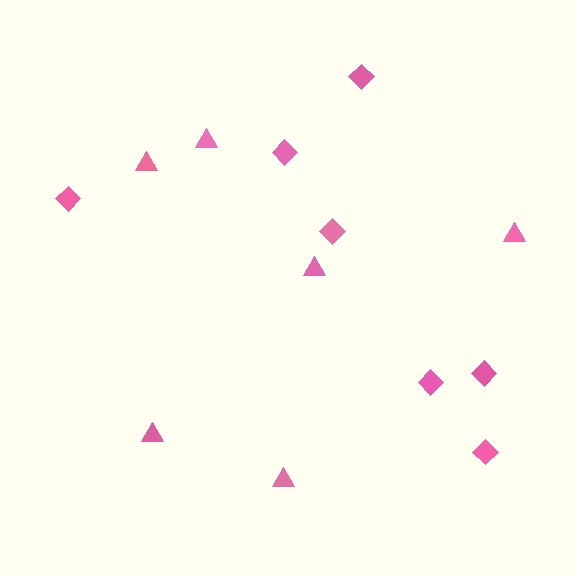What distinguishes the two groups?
There are 2 groups: one group of triangles (6) and one group of diamonds (7).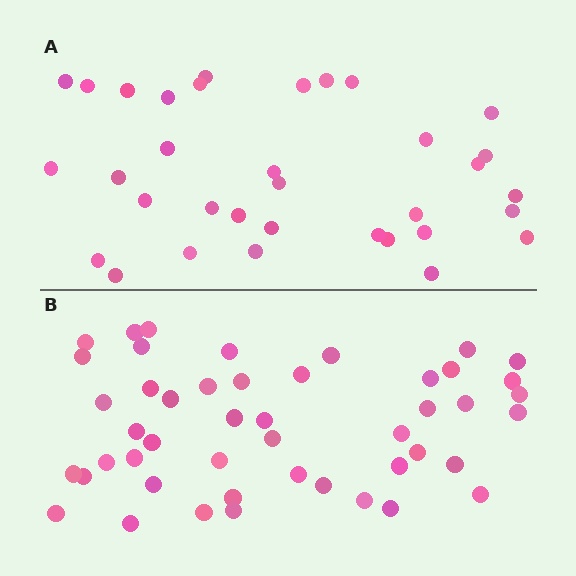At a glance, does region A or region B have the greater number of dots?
Region B (the bottom region) has more dots.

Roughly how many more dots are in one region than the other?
Region B has approximately 15 more dots than region A.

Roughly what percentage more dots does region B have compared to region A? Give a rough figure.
About 40% more.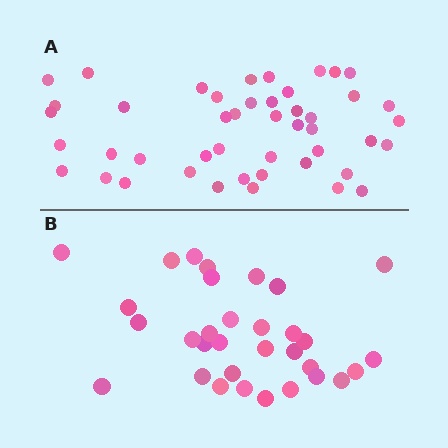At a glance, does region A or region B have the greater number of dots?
Region A (the top region) has more dots.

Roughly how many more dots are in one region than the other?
Region A has approximately 15 more dots than region B.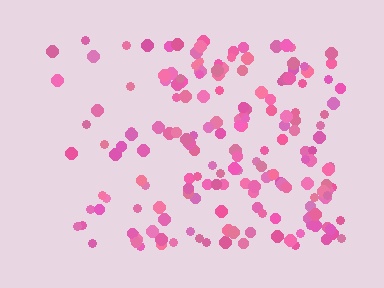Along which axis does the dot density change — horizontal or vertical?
Horizontal.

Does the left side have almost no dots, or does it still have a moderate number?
Still a moderate number, just noticeably fewer than the right.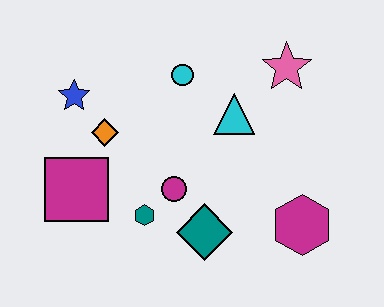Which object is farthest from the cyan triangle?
The magenta square is farthest from the cyan triangle.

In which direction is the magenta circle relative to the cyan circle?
The magenta circle is below the cyan circle.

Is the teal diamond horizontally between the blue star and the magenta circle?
No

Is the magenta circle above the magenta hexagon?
Yes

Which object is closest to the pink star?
The cyan triangle is closest to the pink star.